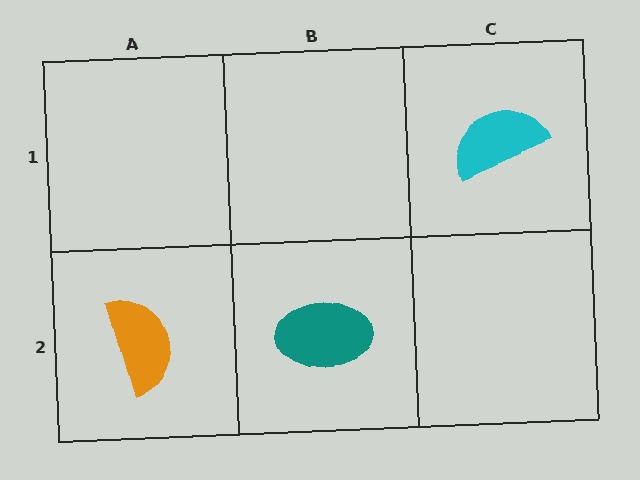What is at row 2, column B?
A teal ellipse.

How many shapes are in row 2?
2 shapes.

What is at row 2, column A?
An orange semicircle.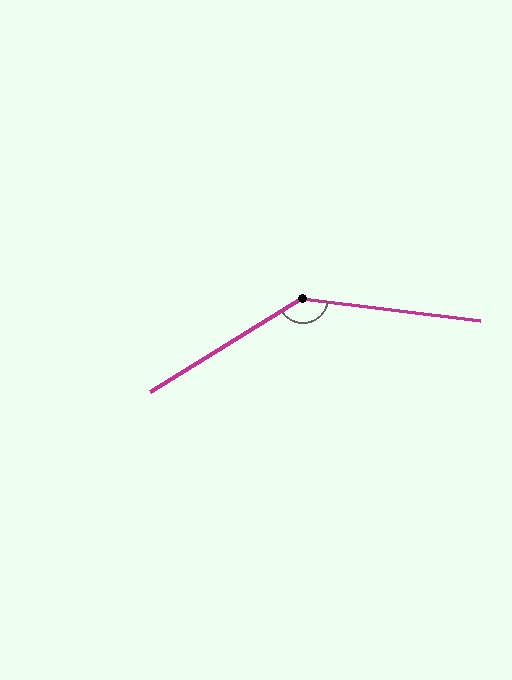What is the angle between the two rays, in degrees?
Approximately 141 degrees.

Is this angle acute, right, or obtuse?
It is obtuse.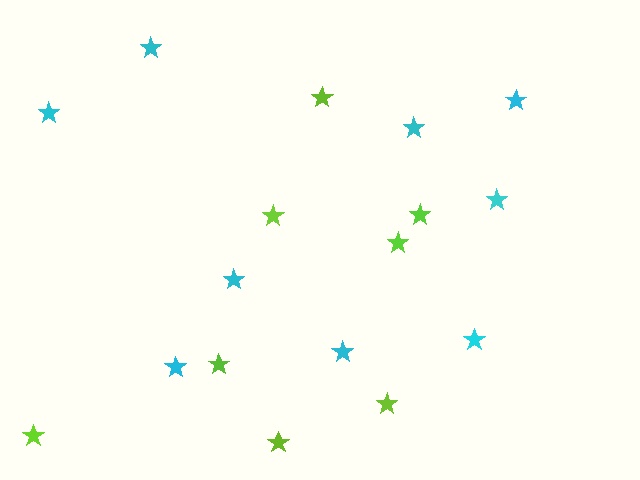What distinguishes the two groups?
There are 2 groups: one group of lime stars (8) and one group of cyan stars (9).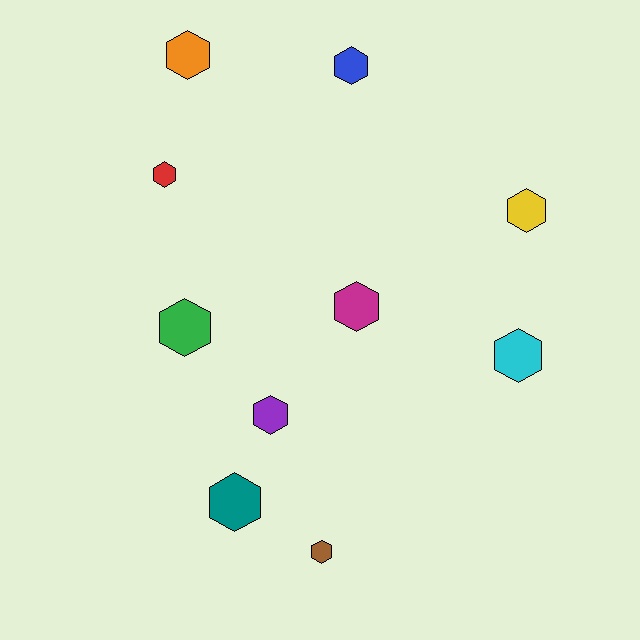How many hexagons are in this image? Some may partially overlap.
There are 10 hexagons.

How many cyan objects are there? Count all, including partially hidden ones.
There is 1 cyan object.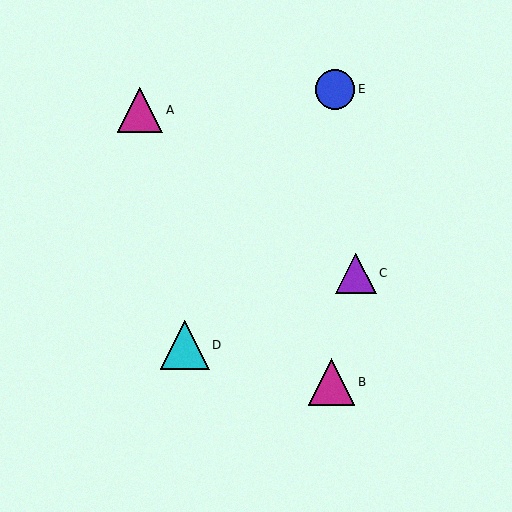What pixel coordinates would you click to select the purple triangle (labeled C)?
Click at (356, 273) to select the purple triangle C.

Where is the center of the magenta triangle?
The center of the magenta triangle is at (331, 382).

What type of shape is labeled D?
Shape D is a cyan triangle.